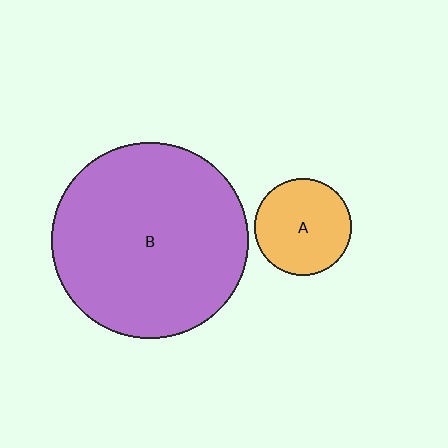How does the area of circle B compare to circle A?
Approximately 4.1 times.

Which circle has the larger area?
Circle B (purple).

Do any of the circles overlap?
No, none of the circles overlap.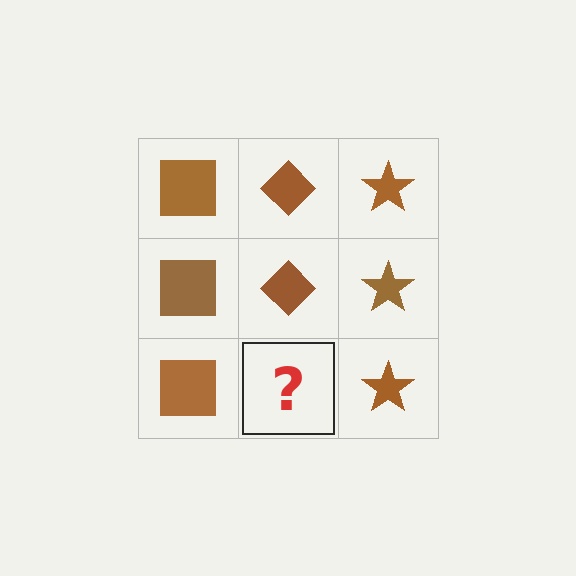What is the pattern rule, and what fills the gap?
The rule is that each column has a consistent shape. The gap should be filled with a brown diamond.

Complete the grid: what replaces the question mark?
The question mark should be replaced with a brown diamond.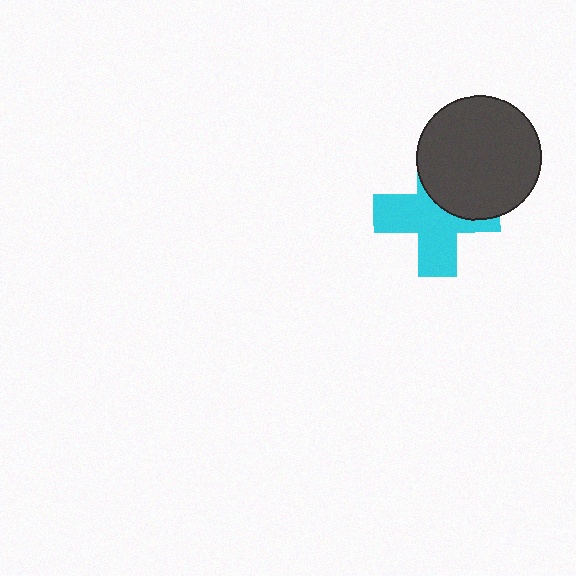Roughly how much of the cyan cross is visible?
About half of it is visible (roughly 63%).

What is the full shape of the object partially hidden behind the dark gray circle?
The partially hidden object is a cyan cross.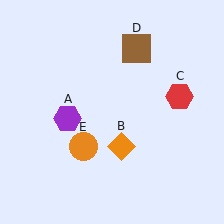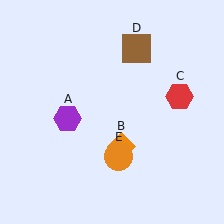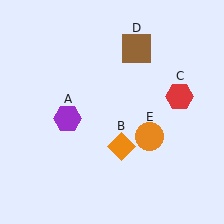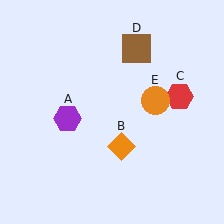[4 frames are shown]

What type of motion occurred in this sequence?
The orange circle (object E) rotated counterclockwise around the center of the scene.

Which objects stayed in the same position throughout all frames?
Purple hexagon (object A) and orange diamond (object B) and red hexagon (object C) and brown square (object D) remained stationary.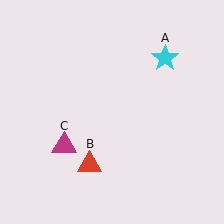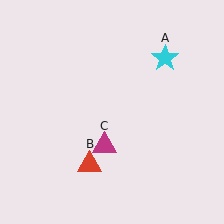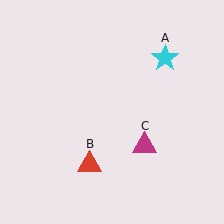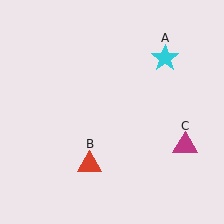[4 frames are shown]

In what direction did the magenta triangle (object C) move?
The magenta triangle (object C) moved right.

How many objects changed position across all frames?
1 object changed position: magenta triangle (object C).